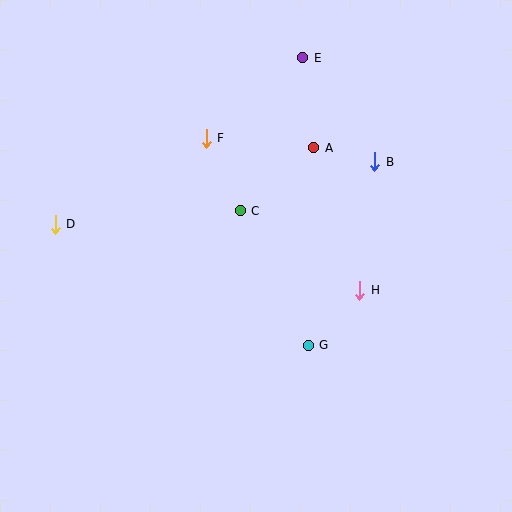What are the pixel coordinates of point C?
Point C is at (240, 211).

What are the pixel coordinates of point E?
Point E is at (303, 58).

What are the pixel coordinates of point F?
Point F is at (206, 138).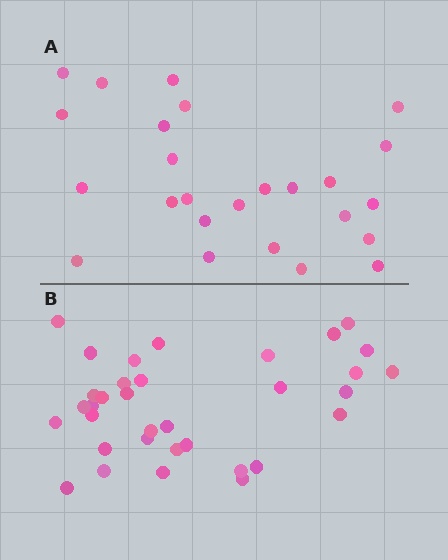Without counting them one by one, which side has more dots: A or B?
Region B (the bottom region) has more dots.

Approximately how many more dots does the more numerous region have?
Region B has roughly 8 or so more dots than region A.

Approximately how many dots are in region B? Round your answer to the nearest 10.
About 30 dots. (The exact count is 34, which rounds to 30.)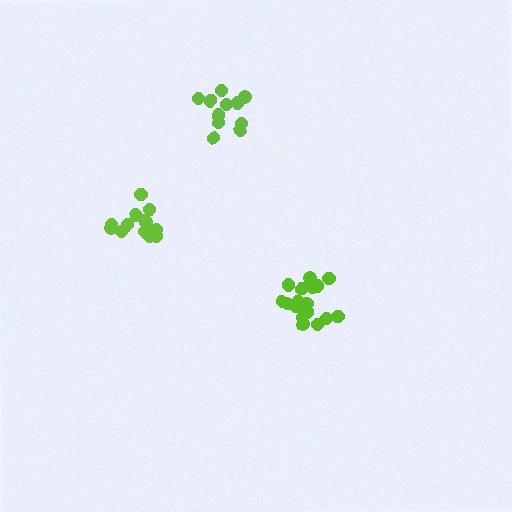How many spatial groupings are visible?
There are 3 spatial groupings.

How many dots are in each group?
Group 1: 13 dots, Group 2: 11 dots, Group 3: 17 dots (41 total).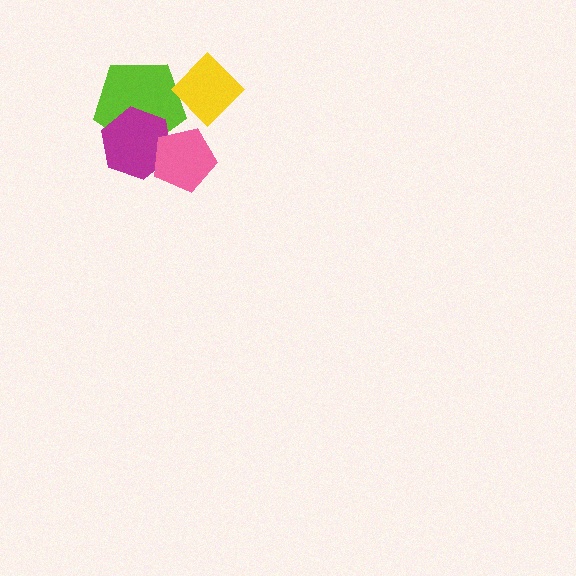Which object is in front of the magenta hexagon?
The pink pentagon is in front of the magenta hexagon.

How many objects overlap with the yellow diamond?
1 object overlaps with the yellow diamond.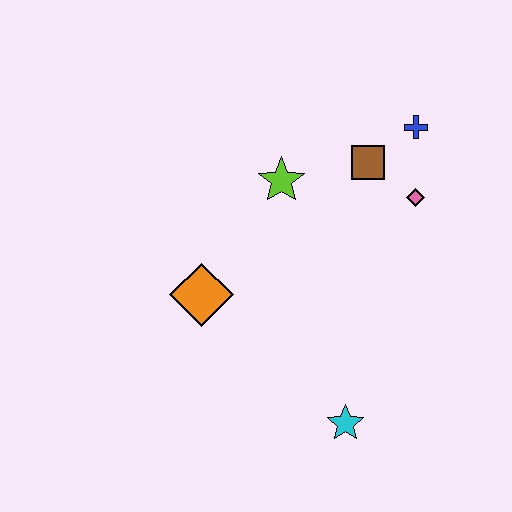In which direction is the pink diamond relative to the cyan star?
The pink diamond is above the cyan star.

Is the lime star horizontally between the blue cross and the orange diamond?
Yes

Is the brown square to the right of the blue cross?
No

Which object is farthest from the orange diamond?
The blue cross is farthest from the orange diamond.